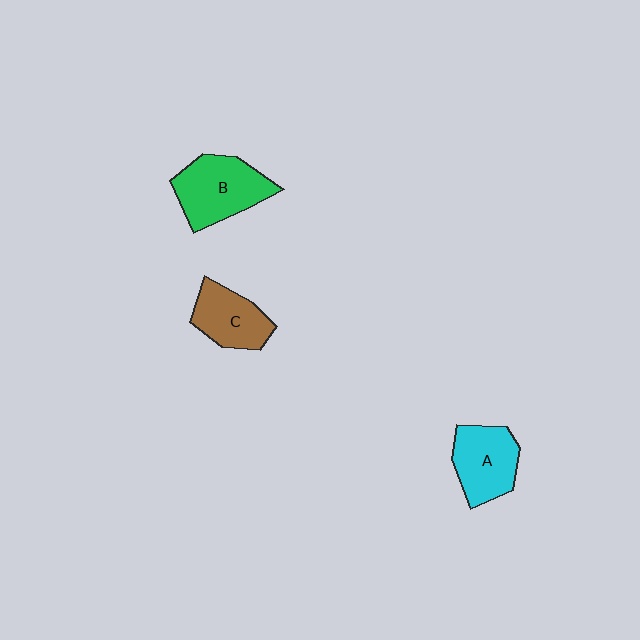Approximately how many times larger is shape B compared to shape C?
Approximately 1.3 times.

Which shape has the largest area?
Shape B (green).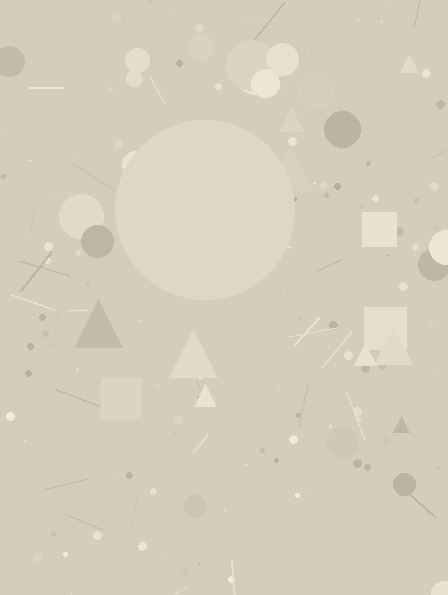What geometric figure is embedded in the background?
A circle is embedded in the background.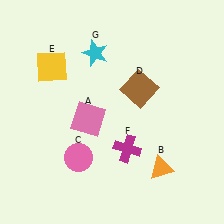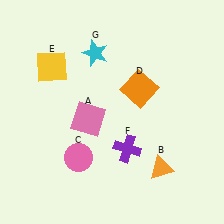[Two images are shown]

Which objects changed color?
D changed from brown to orange. F changed from magenta to purple.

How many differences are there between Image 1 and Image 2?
There are 2 differences between the two images.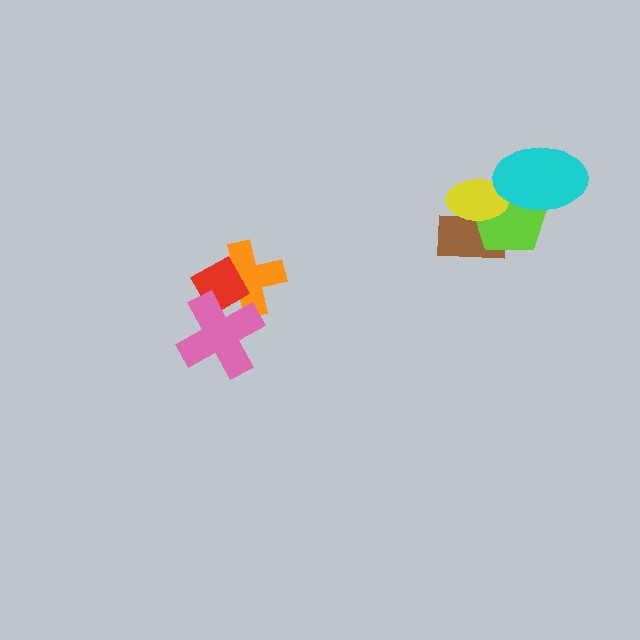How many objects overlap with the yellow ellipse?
3 objects overlap with the yellow ellipse.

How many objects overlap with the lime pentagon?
3 objects overlap with the lime pentagon.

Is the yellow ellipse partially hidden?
Yes, it is partially covered by another shape.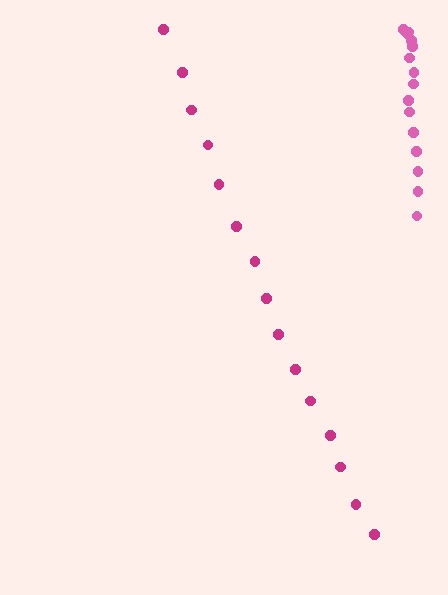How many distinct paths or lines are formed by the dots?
There are 2 distinct paths.